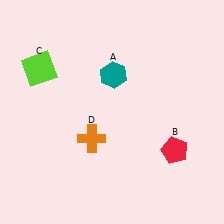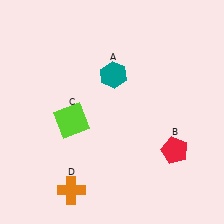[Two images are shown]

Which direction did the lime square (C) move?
The lime square (C) moved down.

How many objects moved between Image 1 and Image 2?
2 objects moved between the two images.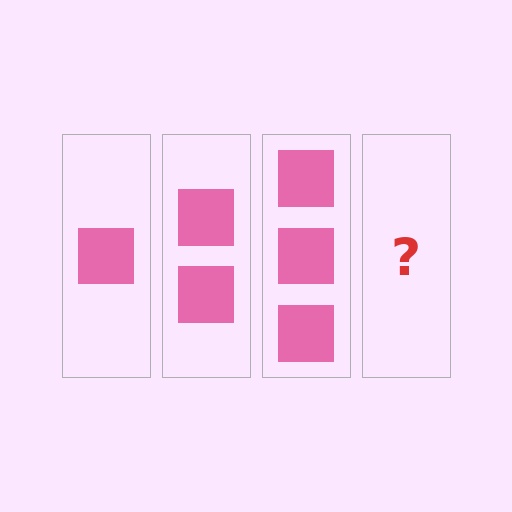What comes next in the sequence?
The next element should be 4 squares.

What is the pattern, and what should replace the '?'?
The pattern is that each step adds one more square. The '?' should be 4 squares.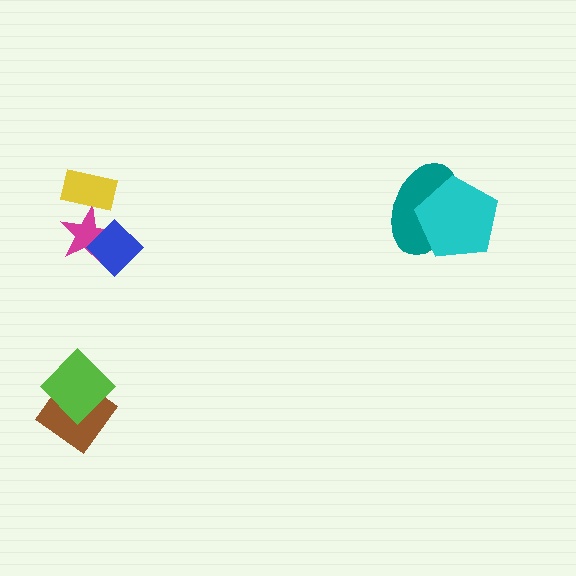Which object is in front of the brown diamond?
The lime diamond is in front of the brown diamond.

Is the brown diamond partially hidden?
Yes, it is partially covered by another shape.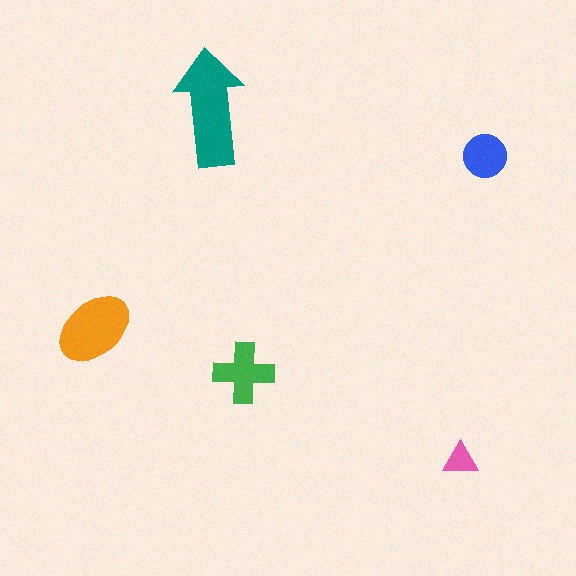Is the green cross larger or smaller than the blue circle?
Larger.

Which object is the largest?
The teal arrow.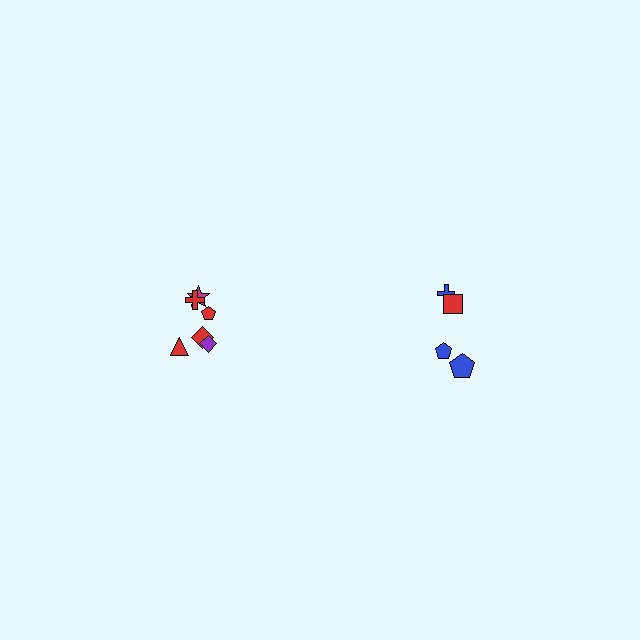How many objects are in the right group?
There are 4 objects.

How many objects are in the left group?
There are 6 objects.